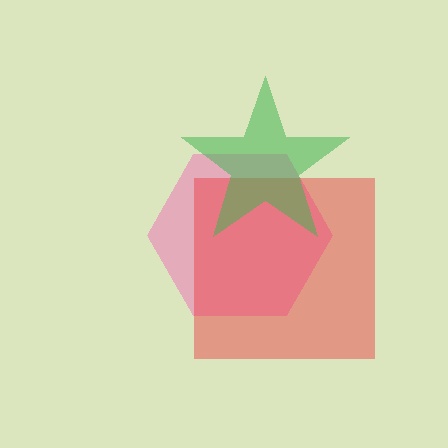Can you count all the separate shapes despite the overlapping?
Yes, there are 3 separate shapes.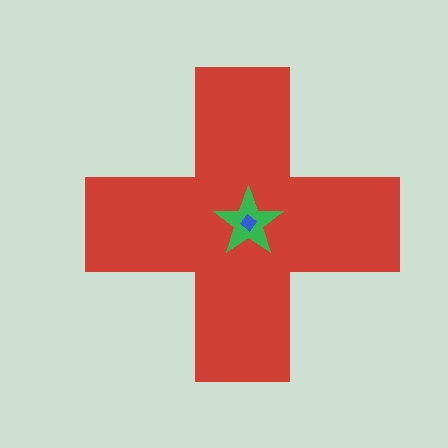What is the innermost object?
The blue diamond.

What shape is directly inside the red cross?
The green star.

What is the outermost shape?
The red cross.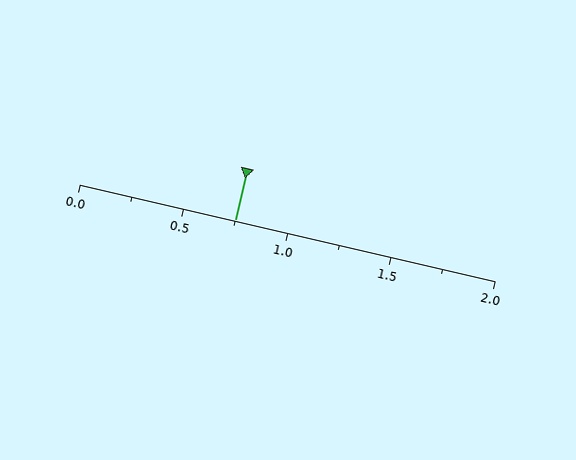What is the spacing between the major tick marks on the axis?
The major ticks are spaced 0.5 apart.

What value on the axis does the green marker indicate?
The marker indicates approximately 0.75.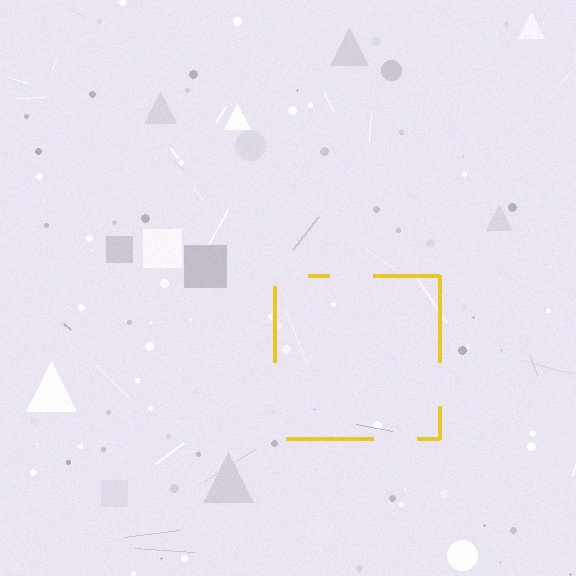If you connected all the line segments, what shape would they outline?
They would outline a square.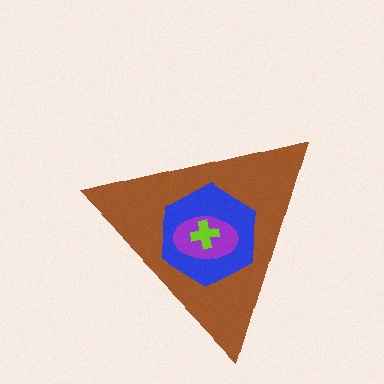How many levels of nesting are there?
4.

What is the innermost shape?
The lime cross.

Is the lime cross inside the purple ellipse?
Yes.